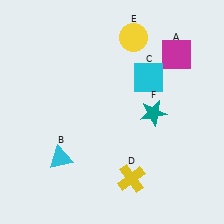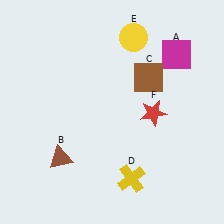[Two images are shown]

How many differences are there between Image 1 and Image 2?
There are 3 differences between the two images.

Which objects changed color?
B changed from cyan to brown. C changed from cyan to brown. F changed from teal to red.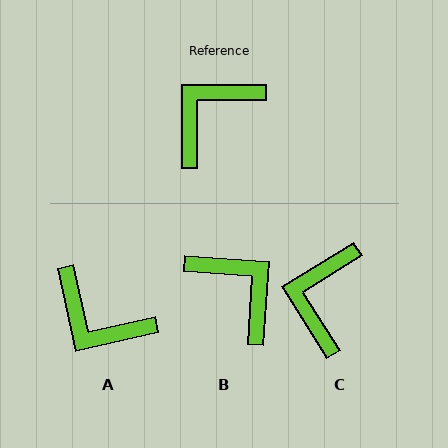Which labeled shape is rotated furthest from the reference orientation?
A, about 103 degrees away.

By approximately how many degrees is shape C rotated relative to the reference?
Approximately 32 degrees counter-clockwise.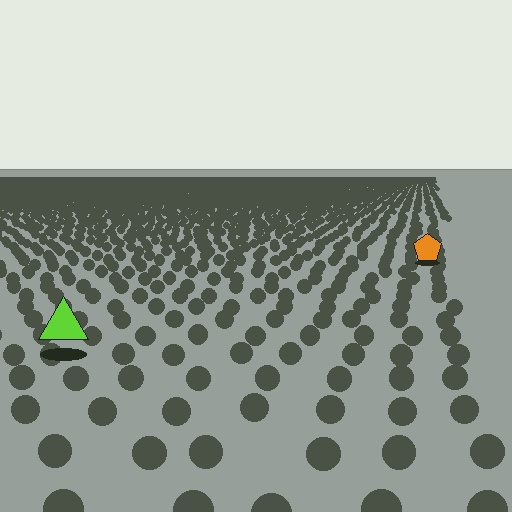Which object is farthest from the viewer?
The orange pentagon is farthest from the viewer. It appears smaller and the ground texture around it is denser.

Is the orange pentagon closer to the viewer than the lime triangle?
No. The lime triangle is closer — you can tell from the texture gradient: the ground texture is coarser near it.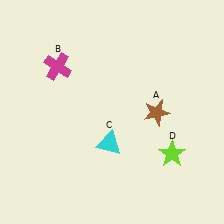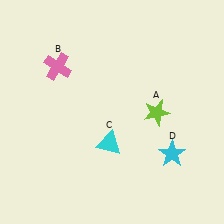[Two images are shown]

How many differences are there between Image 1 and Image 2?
There are 3 differences between the two images.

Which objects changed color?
A changed from brown to lime. B changed from magenta to pink. D changed from lime to cyan.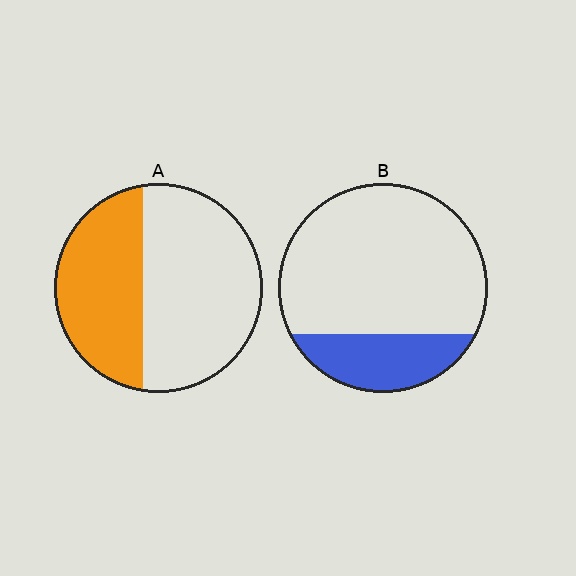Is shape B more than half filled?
No.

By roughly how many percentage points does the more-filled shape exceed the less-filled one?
By roughly 20 percentage points (A over B).